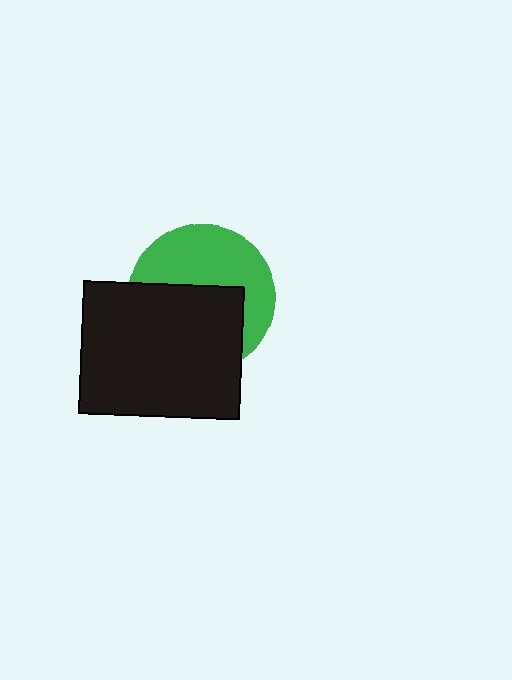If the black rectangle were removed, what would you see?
You would see the complete green circle.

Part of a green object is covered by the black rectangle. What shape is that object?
It is a circle.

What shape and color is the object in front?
The object in front is a black rectangle.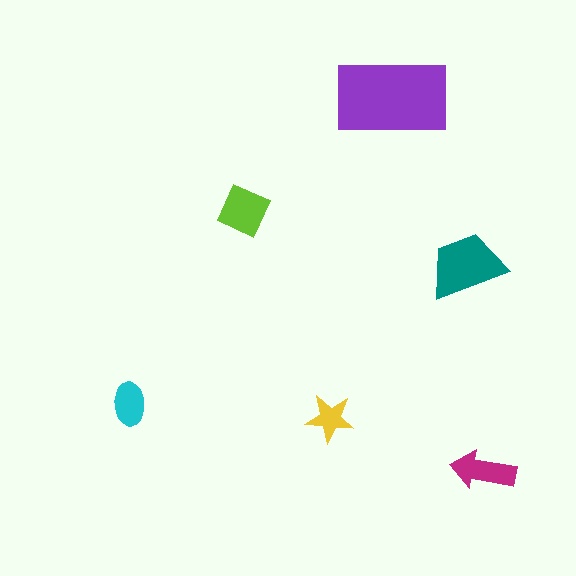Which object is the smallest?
The yellow star.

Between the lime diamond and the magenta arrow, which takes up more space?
The lime diamond.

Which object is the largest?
The purple rectangle.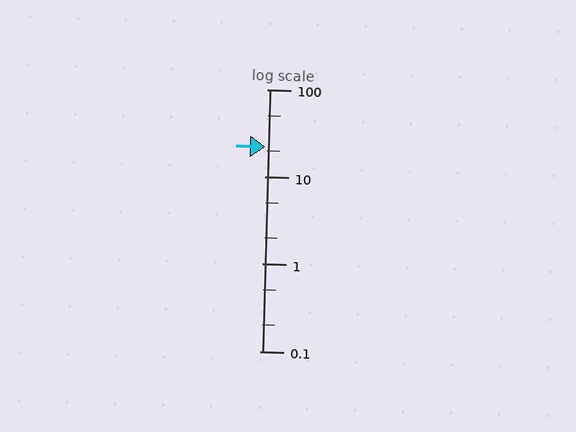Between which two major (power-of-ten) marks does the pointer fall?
The pointer is between 10 and 100.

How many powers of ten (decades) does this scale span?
The scale spans 3 decades, from 0.1 to 100.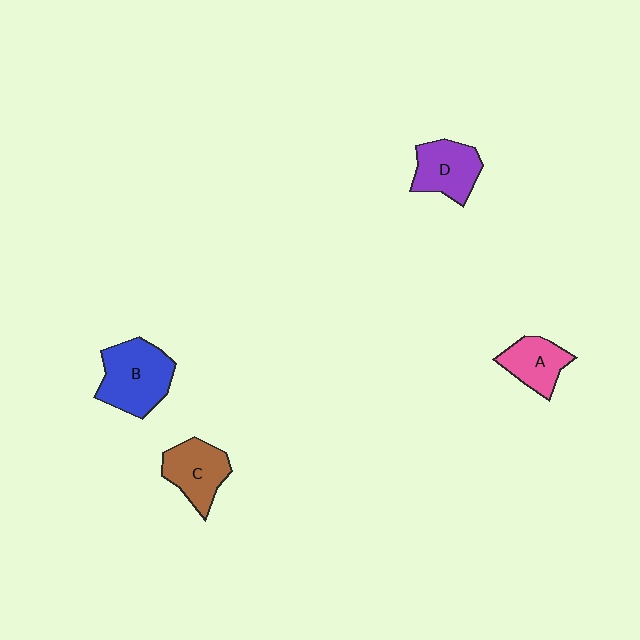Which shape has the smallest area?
Shape A (pink).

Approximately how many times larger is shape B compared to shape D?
Approximately 1.3 times.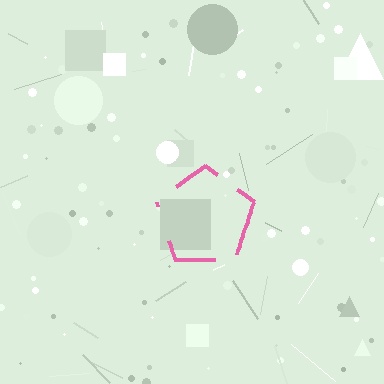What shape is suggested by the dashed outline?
The dashed outline suggests a pentagon.